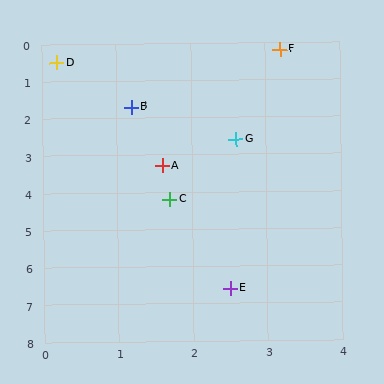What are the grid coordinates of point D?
Point D is at approximately (0.2, 0.5).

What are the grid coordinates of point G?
Point G is at approximately (2.6, 2.6).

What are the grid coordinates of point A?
Point A is at approximately (1.6, 3.3).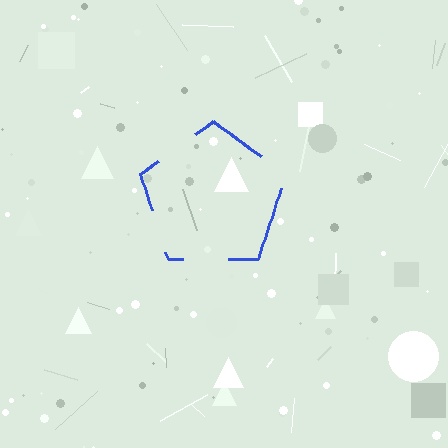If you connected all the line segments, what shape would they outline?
They would outline a pentagon.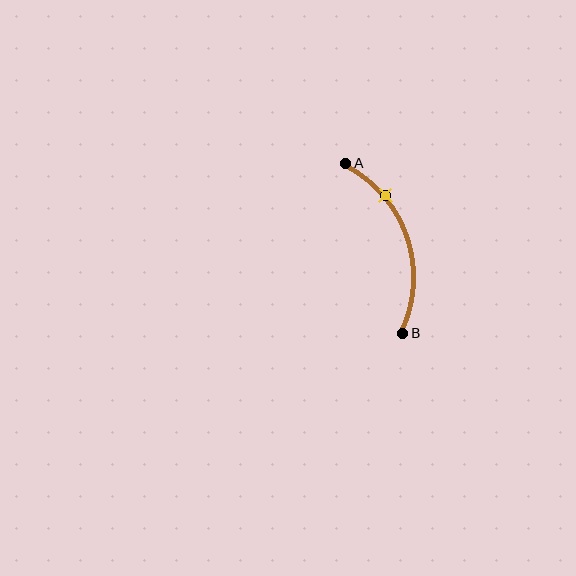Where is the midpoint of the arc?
The arc midpoint is the point on the curve farthest from the straight line joining A and B. It sits to the right of that line.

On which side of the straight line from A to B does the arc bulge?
The arc bulges to the right of the straight line connecting A and B.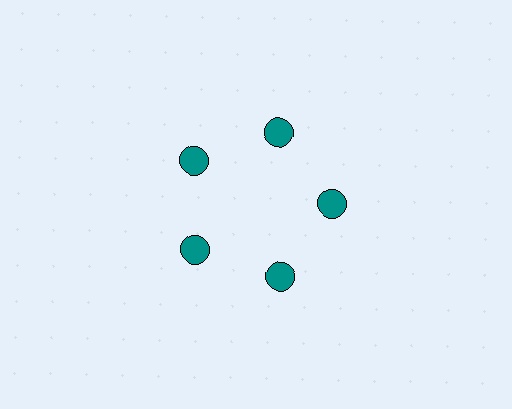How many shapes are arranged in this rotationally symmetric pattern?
There are 10 shapes, arranged in 5 groups of 2.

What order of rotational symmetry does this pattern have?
This pattern has 5-fold rotational symmetry.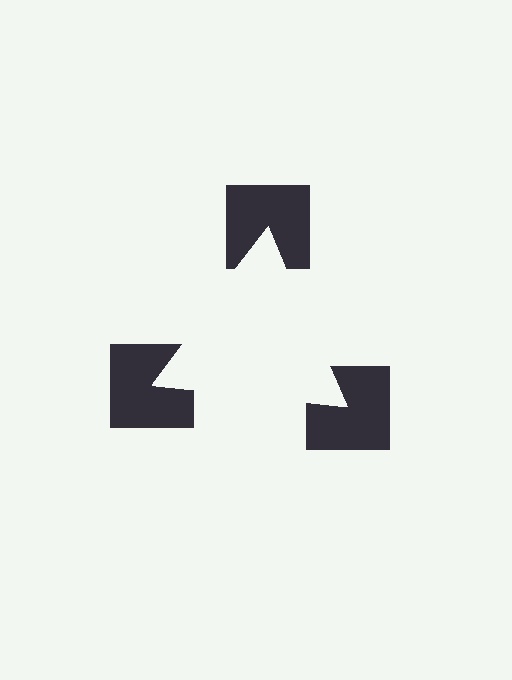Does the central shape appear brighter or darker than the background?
It typically appears slightly brighter than the background, even though no actual brightness change is drawn.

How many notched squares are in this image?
There are 3 — one at each vertex of the illusory triangle.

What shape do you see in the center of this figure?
An illusory triangle — its edges are inferred from the aligned wedge cuts in the notched squares, not physically drawn.